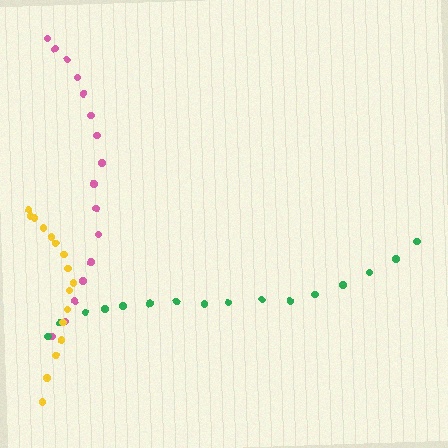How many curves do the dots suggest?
There are 3 distinct paths.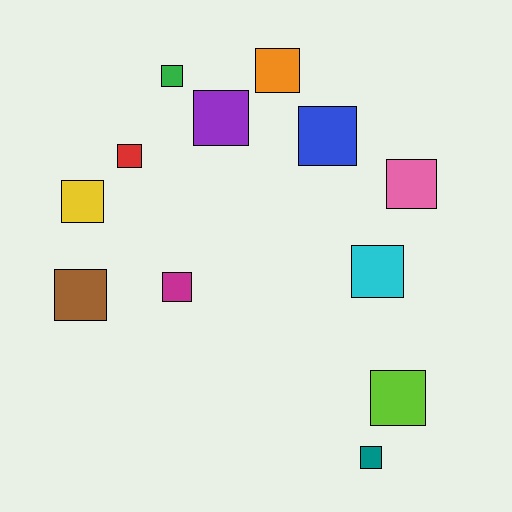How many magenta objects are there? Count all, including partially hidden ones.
There is 1 magenta object.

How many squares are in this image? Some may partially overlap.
There are 12 squares.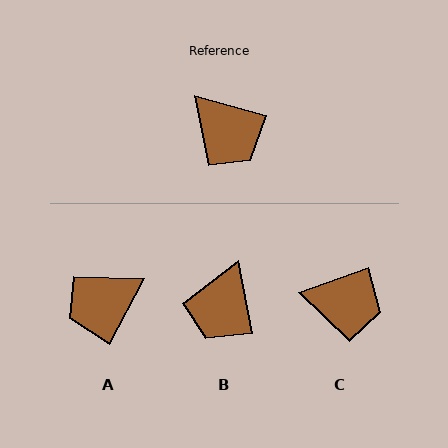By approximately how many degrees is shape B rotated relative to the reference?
Approximately 63 degrees clockwise.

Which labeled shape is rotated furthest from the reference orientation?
A, about 103 degrees away.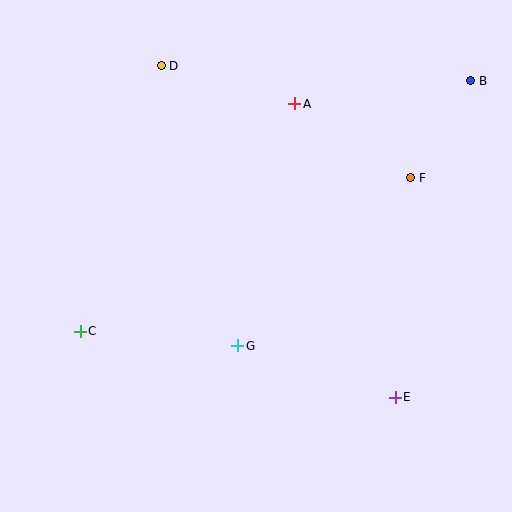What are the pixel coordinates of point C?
Point C is at (80, 331).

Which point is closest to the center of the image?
Point G at (238, 346) is closest to the center.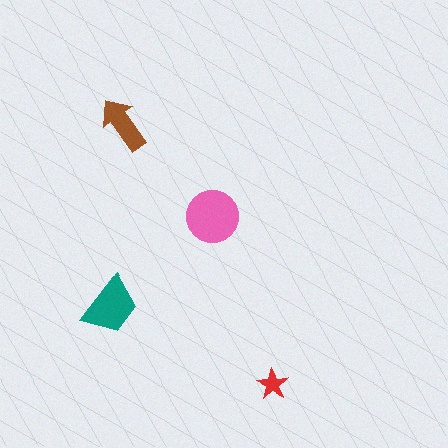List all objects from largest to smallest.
The pink circle, the teal trapezoid, the brown arrow, the red star.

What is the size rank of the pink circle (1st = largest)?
1st.